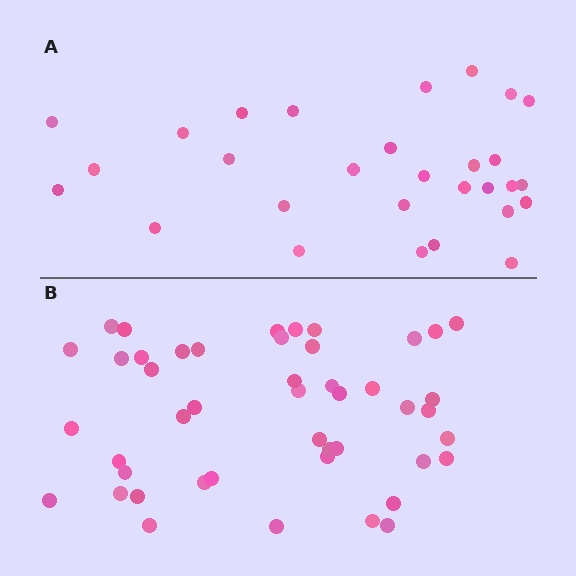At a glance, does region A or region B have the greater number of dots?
Region B (the bottom region) has more dots.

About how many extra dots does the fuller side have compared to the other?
Region B has approximately 15 more dots than region A.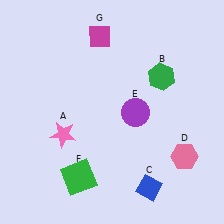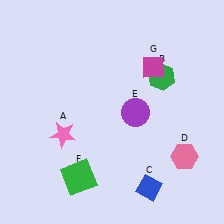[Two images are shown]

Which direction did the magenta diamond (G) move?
The magenta diamond (G) moved right.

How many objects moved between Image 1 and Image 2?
1 object moved between the two images.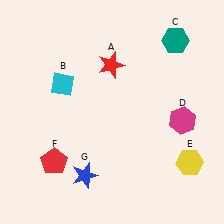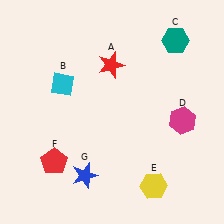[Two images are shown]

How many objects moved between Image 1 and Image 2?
1 object moved between the two images.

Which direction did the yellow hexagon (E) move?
The yellow hexagon (E) moved left.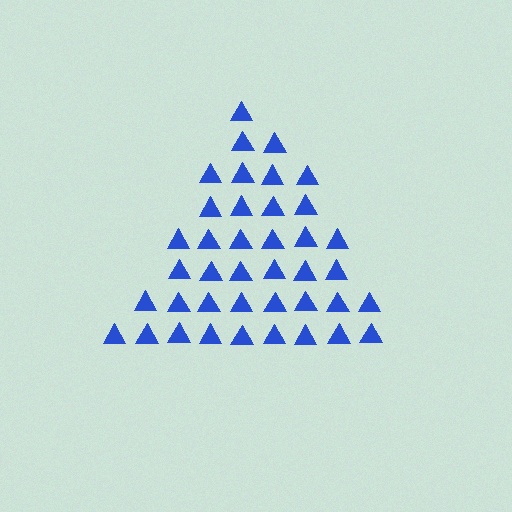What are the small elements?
The small elements are triangles.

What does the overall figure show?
The overall figure shows a triangle.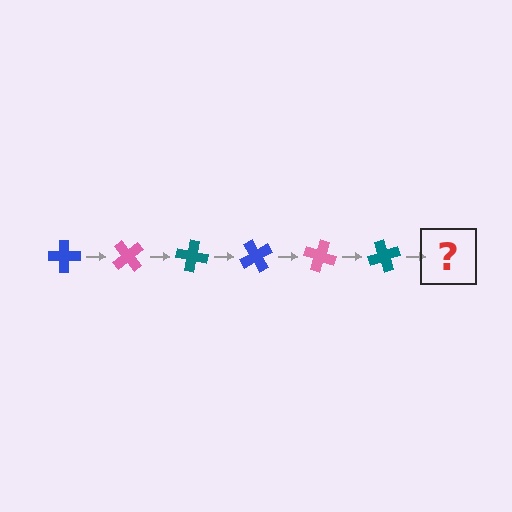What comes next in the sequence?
The next element should be a blue cross, rotated 300 degrees from the start.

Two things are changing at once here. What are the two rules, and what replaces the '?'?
The two rules are that it rotates 50 degrees each step and the color cycles through blue, pink, and teal. The '?' should be a blue cross, rotated 300 degrees from the start.